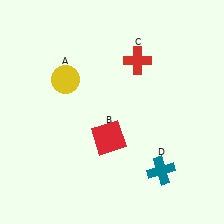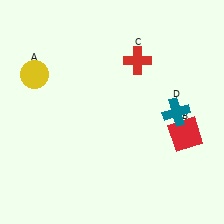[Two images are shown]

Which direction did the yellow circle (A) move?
The yellow circle (A) moved left.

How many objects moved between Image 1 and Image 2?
3 objects moved between the two images.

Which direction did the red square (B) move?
The red square (B) moved right.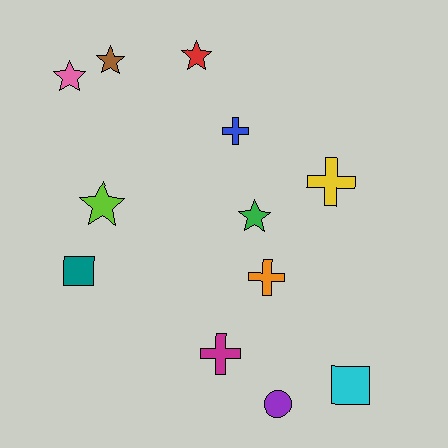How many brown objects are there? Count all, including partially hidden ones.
There is 1 brown object.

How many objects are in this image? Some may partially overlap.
There are 12 objects.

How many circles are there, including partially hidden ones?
There is 1 circle.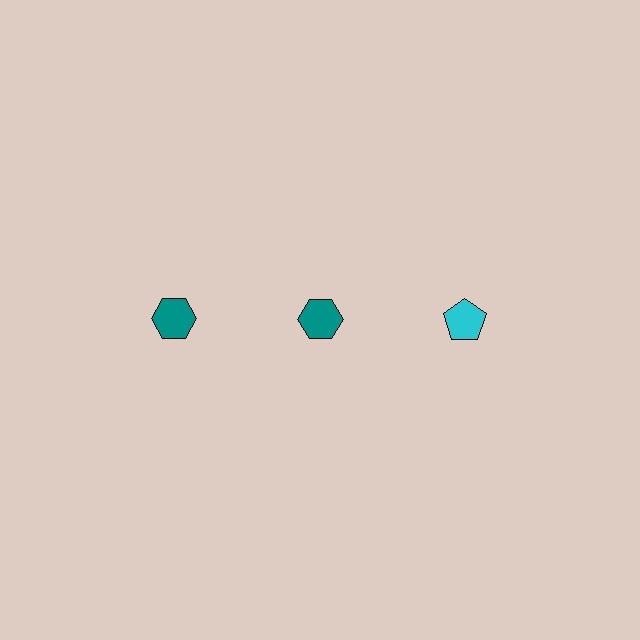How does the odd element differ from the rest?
It differs in both color (cyan instead of teal) and shape (pentagon instead of hexagon).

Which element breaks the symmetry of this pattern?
The cyan pentagon in the top row, center column breaks the symmetry. All other shapes are teal hexagons.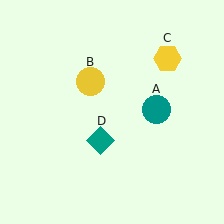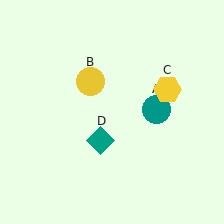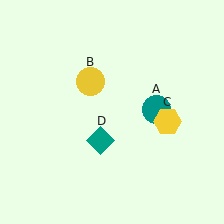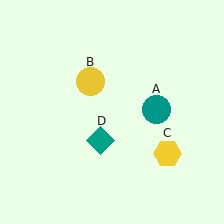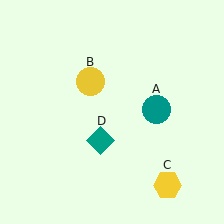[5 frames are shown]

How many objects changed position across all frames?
1 object changed position: yellow hexagon (object C).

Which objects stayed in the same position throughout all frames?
Teal circle (object A) and yellow circle (object B) and teal diamond (object D) remained stationary.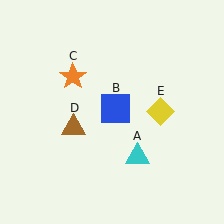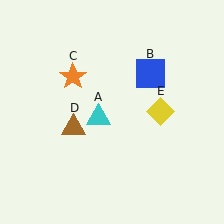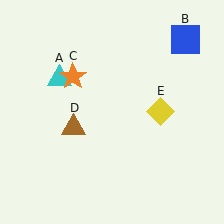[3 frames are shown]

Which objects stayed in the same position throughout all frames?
Orange star (object C) and brown triangle (object D) and yellow diamond (object E) remained stationary.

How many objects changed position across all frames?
2 objects changed position: cyan triangle (object A), blue square (object B).